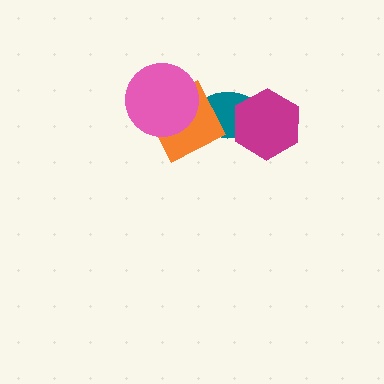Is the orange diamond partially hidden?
Yes, it is partially covered by another shape.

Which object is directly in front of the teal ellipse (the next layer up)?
The magenta hexagon is directly in front of the teal ellipse.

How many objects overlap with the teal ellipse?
2 objects overlap with the teal ellipse.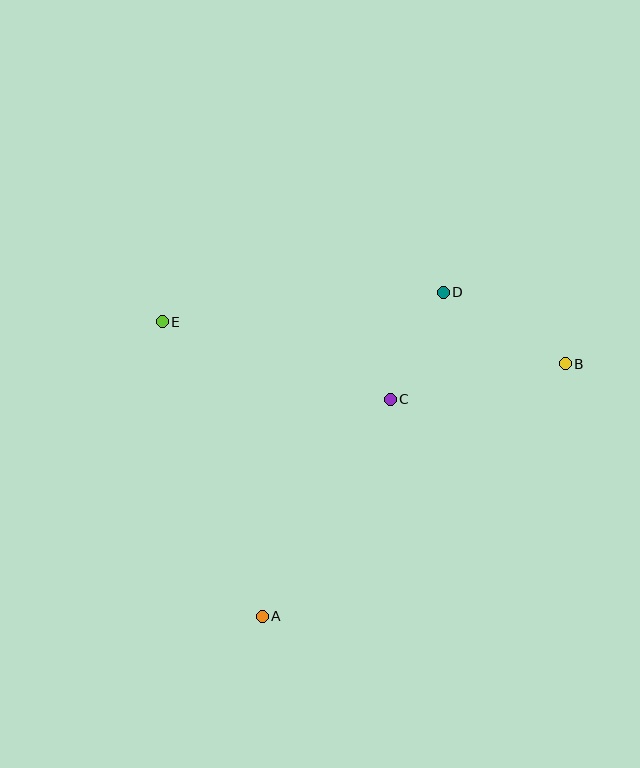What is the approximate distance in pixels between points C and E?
The distance between C and E is approximately 241 pixels.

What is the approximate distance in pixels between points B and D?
The distance between B and D is approximately 142 pixels.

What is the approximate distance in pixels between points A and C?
The distance between A and C is approximately 252 pixels.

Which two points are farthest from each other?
Points B and E are farthest from each other.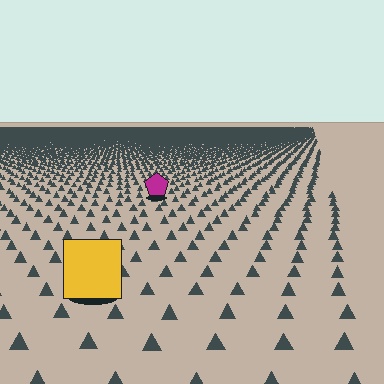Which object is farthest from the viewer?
The magenta pentagon is farthest from the viewer. It appears smaller and the ground texture around it is denser.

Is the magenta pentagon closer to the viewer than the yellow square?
No. The yellow square is closer — you can tell from the texture gradient: the ground texture is coarser near it.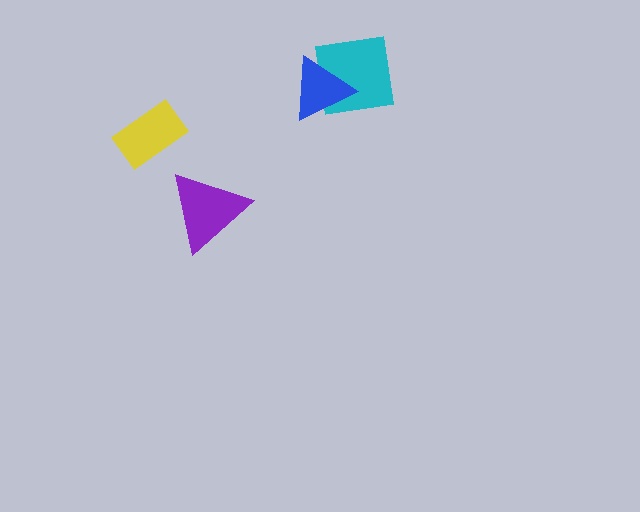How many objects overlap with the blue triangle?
1 object overlaps with the blue triangle.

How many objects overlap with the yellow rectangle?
0 objects overlap with the yellow rectangle.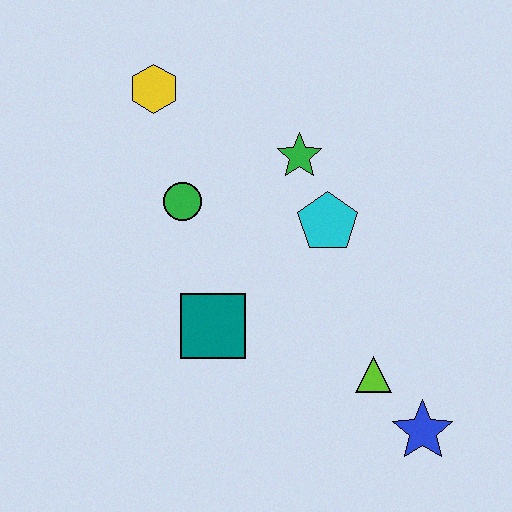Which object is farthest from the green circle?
The blue star is farthest from the green circle.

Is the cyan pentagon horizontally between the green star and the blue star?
Yes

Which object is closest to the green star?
The cyan pentagon is closest to the green star.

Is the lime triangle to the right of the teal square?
Yes